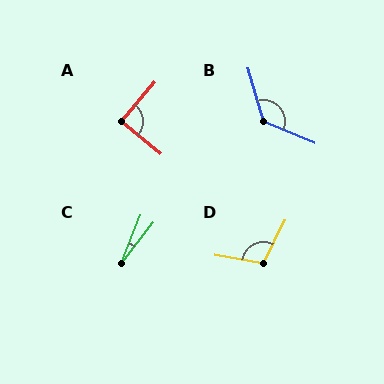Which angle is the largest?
B, at approximately 128 degrees.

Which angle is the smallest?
C, at approximately 16 degrees.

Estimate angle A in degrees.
Approximately 89 degrees.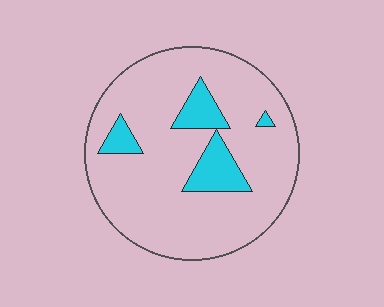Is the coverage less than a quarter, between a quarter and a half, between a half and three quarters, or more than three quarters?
Less than a quarter.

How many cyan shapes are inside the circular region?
4.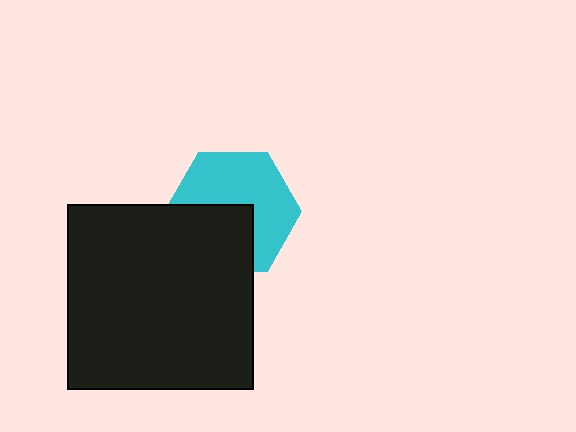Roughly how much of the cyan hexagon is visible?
About half of it is visible (roughly 59%).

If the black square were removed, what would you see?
You would see the complete cyan hexagon.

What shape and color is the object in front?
The object in front is a black square.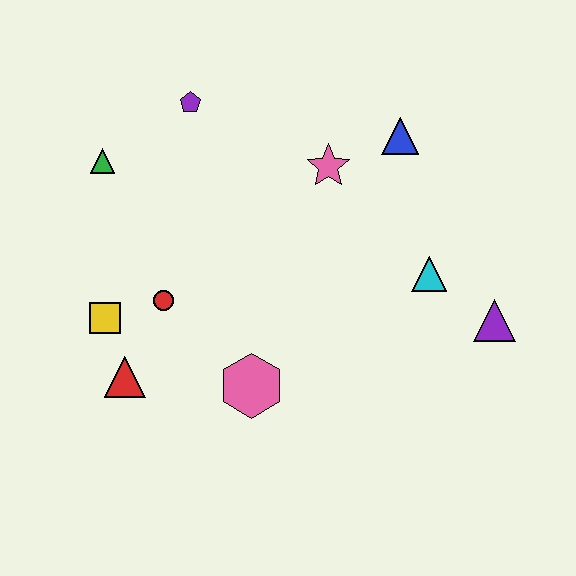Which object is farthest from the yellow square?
The purple triangle is farthest from the yellow square.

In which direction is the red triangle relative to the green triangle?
The red triangle is below the green triangle.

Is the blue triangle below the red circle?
No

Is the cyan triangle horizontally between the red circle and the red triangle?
No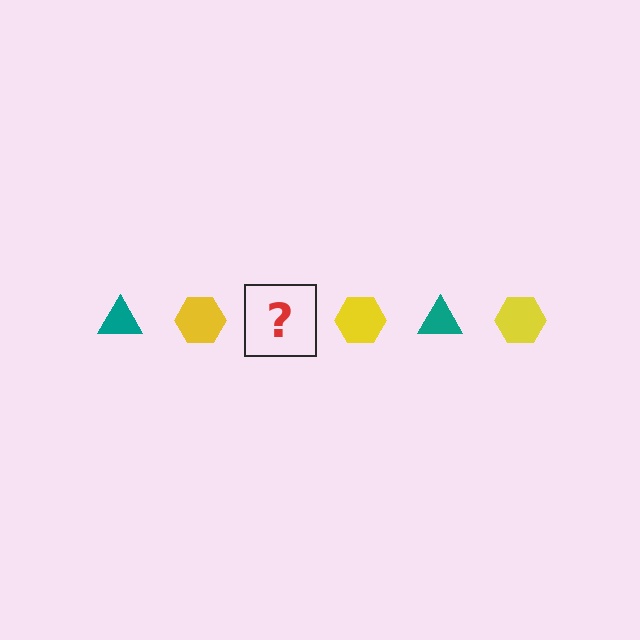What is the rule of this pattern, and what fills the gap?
The rule is that the pattern alternates between teal triangle and yellow hexagon. The gap should be filled with a teal triangle.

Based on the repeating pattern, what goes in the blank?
The blank should be a teal triangle.